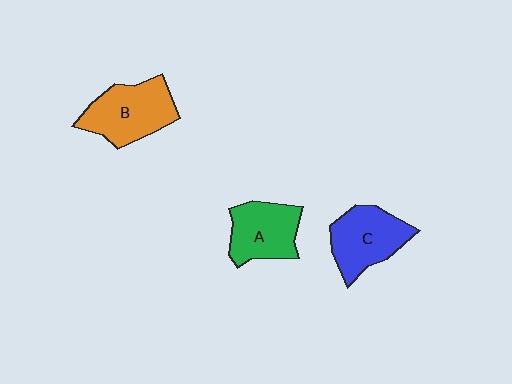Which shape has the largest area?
Shape B (orange).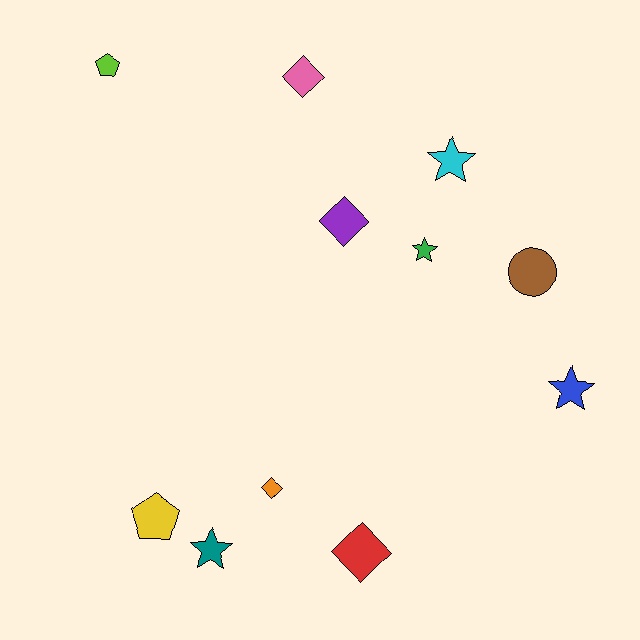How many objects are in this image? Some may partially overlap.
There are 11 objects.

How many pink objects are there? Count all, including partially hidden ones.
There is 1 pink object.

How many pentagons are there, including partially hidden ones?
There are 2 pentagons.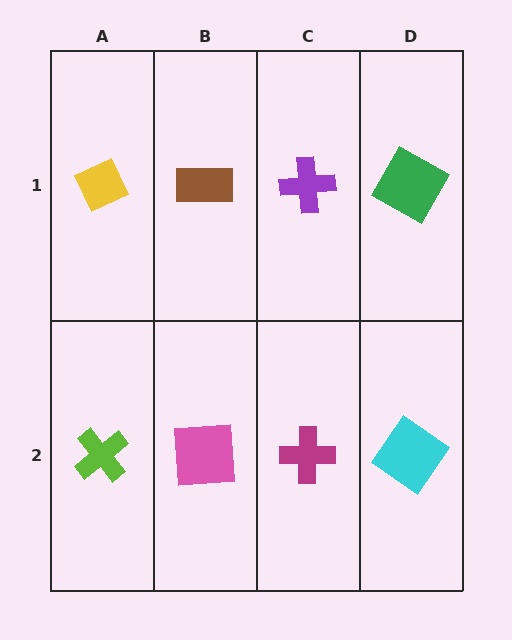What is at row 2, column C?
A magenta cross.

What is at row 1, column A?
A yellow diamond.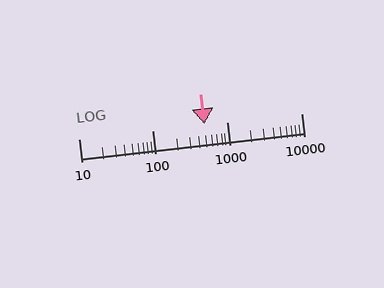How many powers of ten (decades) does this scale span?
The scale spans 3 decades, from 10 to 10000.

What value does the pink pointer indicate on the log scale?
The pointer indicates approximately 500.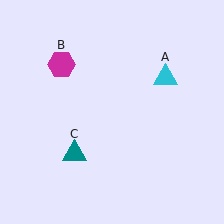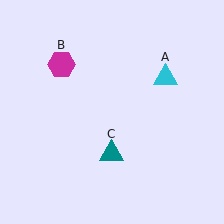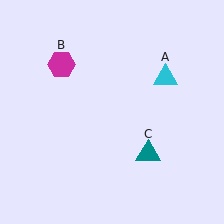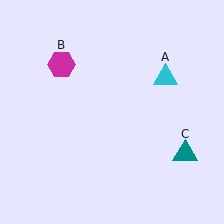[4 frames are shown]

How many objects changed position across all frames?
1 object changed position: teal triangle (object C).